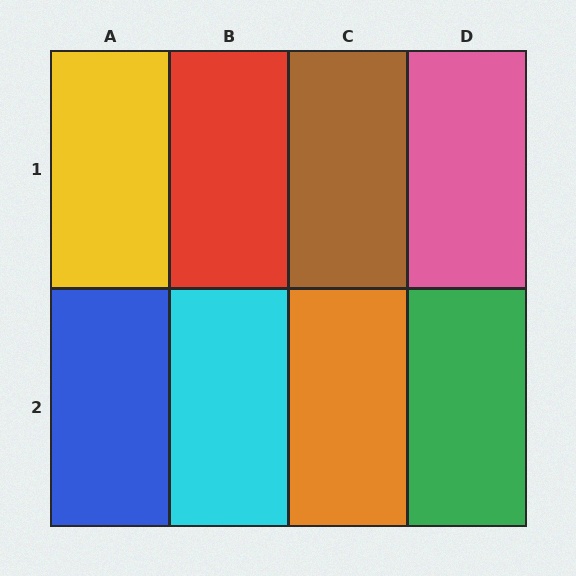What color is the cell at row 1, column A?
Yellow.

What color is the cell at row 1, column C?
Brown.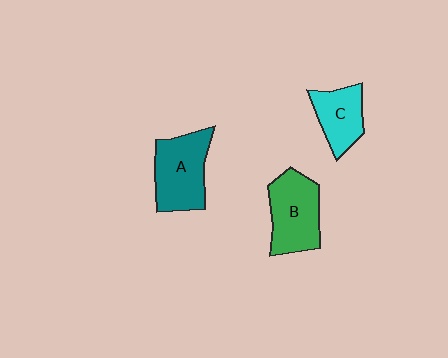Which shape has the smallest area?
Shape C (cyan).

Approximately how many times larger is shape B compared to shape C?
Approximately 1.4 times.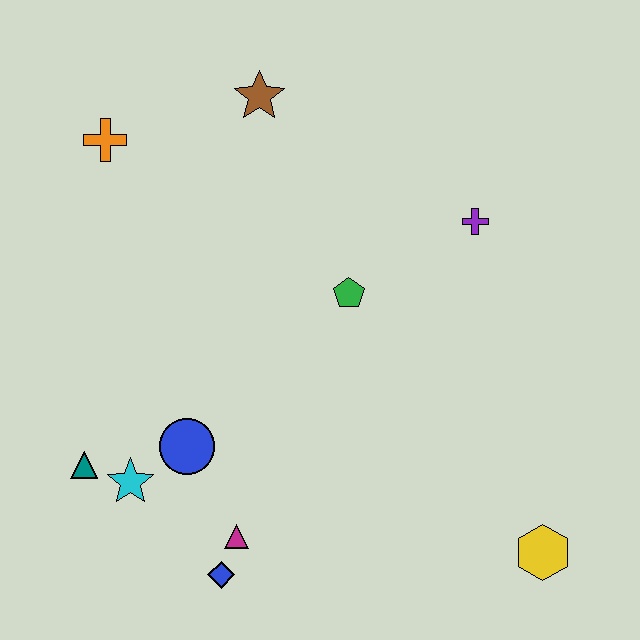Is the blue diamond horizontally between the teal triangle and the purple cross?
Yes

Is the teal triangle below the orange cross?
Yes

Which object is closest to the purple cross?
The green pentagon is closest to the purple cross.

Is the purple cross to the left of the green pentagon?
No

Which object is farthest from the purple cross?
The teal triangle is farthest from the purple cross.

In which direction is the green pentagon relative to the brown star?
The green pentagon is below the brown star.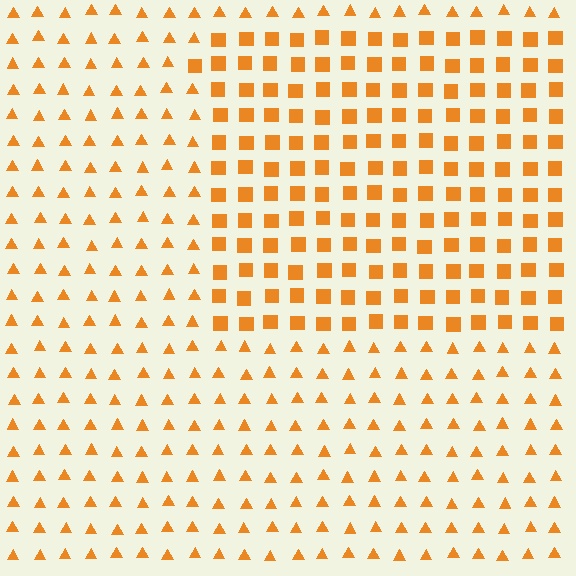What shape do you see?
I see a rectangle.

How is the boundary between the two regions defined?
The boundary is defined by a change in element shape: squares inside vs. triangles outside. All elements share the same color and spacing.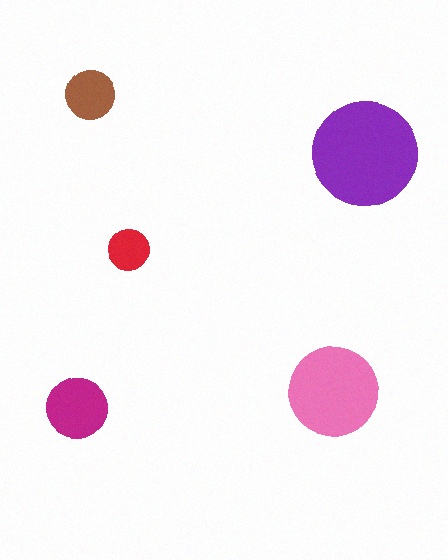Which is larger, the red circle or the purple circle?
The purple one.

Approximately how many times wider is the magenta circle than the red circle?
About 1.5 times wider.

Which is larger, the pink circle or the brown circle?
The pink one.